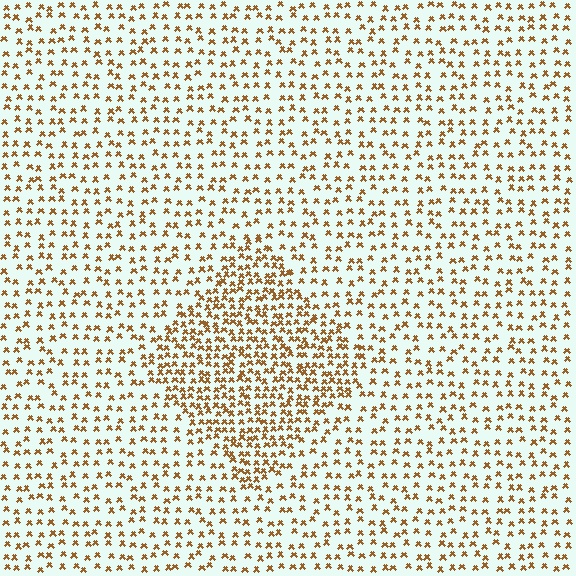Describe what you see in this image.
The image contains small brown elements arranged at two different densities. A diamond-shaped region is visible where the elements are more densely packed than the surrounding area.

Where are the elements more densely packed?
The elements are more densely packed inside the diamond boundary.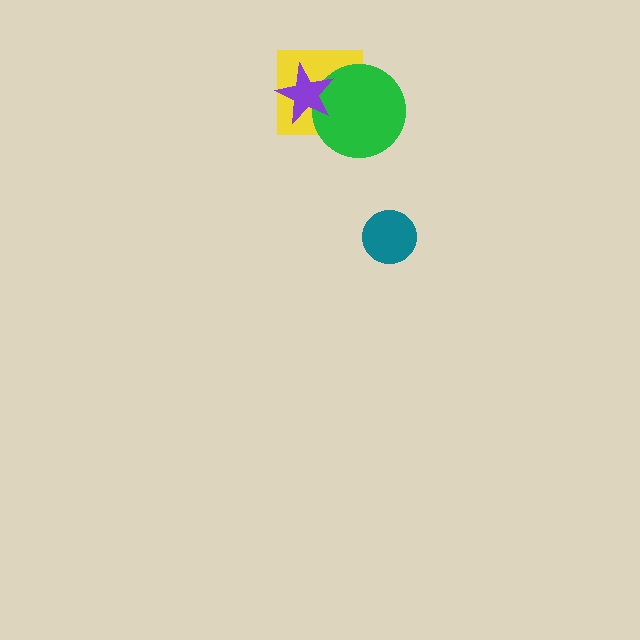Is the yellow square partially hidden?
Yes, it is partially covered by another shape.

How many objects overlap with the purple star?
2 objects overlap with the purple star.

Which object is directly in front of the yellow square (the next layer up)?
The green circle is directly in front of the yellow square.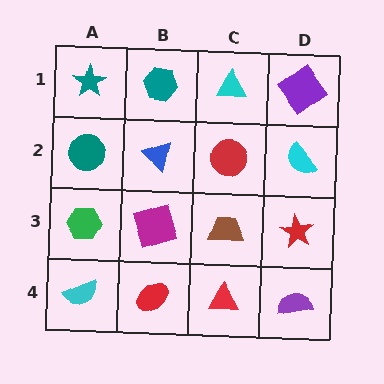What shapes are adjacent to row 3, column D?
A cyan semicircle (row 2, column D), a purple semicircle (row 4, column D), a brown trapezoid (row 3, column C).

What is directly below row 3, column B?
A red ellipse.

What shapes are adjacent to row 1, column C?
A red circle (row 2, column C), a teal hexagon (row 1, column B), a purple diamond (row 1, column D).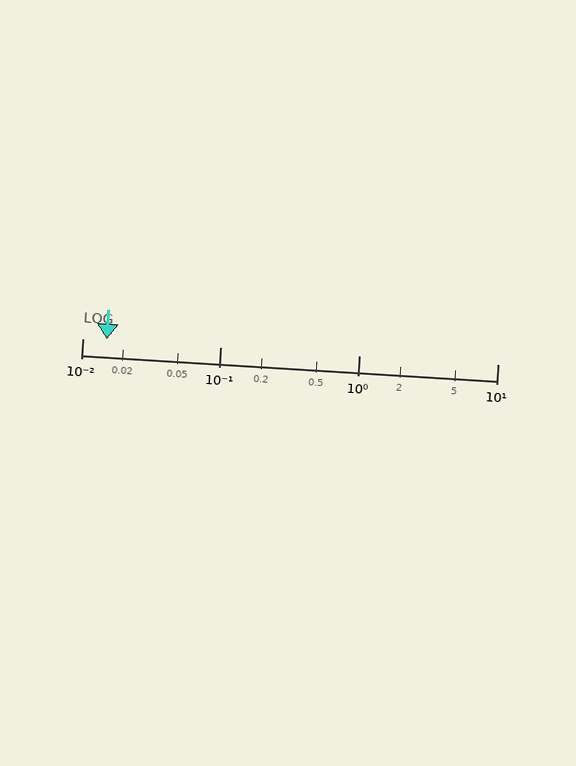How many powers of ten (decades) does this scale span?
The scale spans 3 decades, from 0.01 to 10.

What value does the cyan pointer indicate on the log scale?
The pointer indicates approximately 0.015.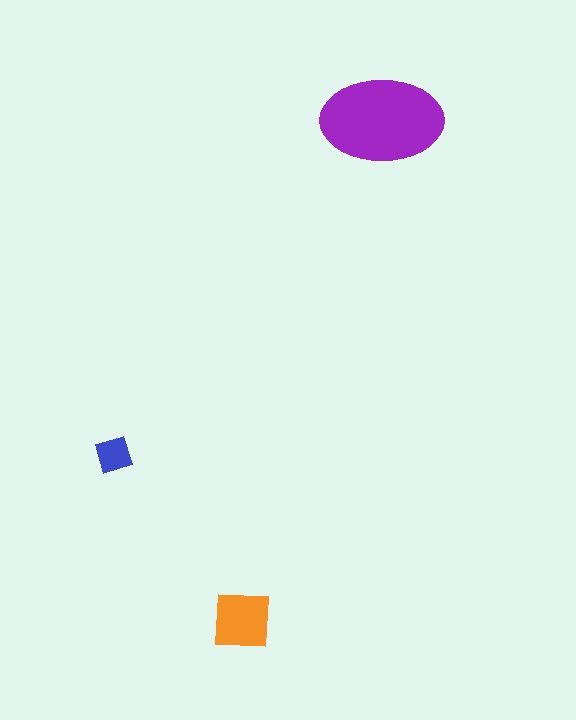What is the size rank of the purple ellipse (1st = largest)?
1st.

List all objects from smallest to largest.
The blue diamond, the orange square, the purple ellipse.